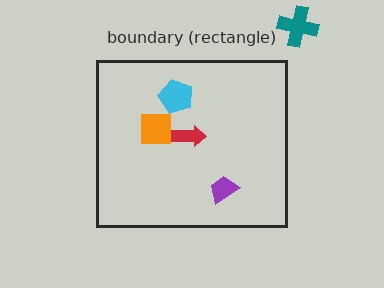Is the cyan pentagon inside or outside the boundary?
Inside.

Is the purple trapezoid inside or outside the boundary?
Inside.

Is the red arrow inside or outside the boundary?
Inside.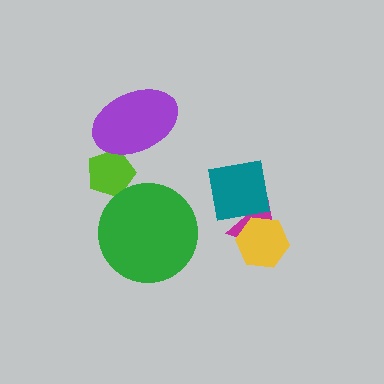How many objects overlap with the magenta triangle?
2 objects overlap with the magenta triangle.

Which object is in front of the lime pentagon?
The purple ellipse is in front of the lime pentagon.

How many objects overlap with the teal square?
2 objects overlap with the teal square.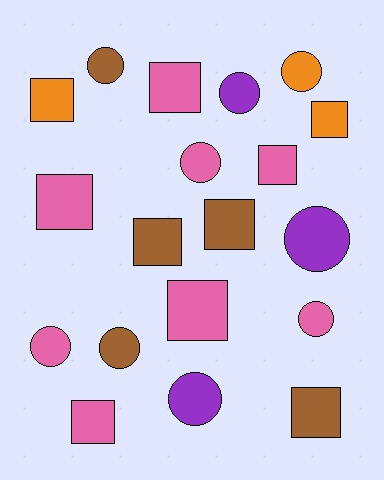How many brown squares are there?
There are 3 brown squares.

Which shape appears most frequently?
Square, with 10 objects.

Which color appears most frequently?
Pink, with 8 objects.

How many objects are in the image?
There are 19 objects.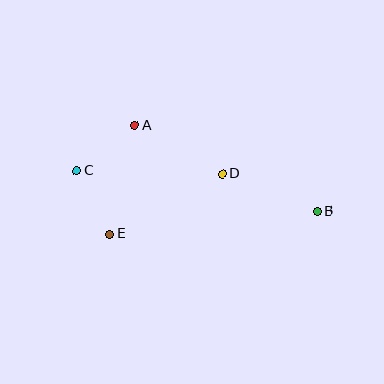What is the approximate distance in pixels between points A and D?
The distance between A and D is approximately 101 pixels.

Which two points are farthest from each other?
Points B and C are farthest from each other.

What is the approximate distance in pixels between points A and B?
The distance between A and B is approximately 202 pixels.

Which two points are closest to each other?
Points C and E are closest to each other.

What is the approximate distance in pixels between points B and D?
The distance between B and D is approximately 102 pixels.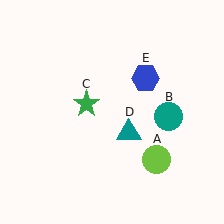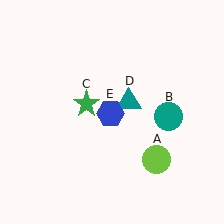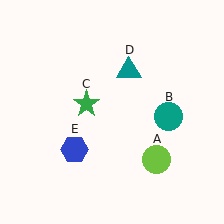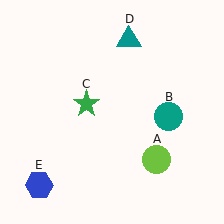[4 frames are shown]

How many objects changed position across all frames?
2 objects changed position: teal triangle (object D), blue hexagon (object E).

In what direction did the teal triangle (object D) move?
The teal triangle (object D) moved up.